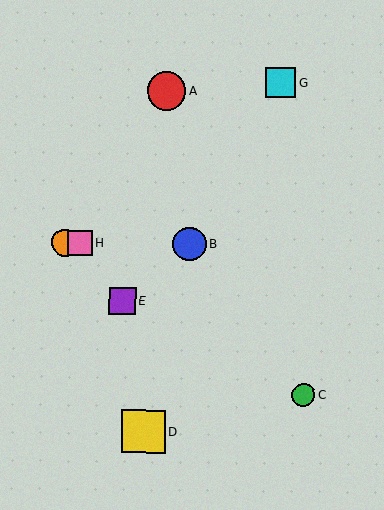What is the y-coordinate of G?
Object G is at y≈83.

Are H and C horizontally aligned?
No, H is at y≈243 and C is at y≈395.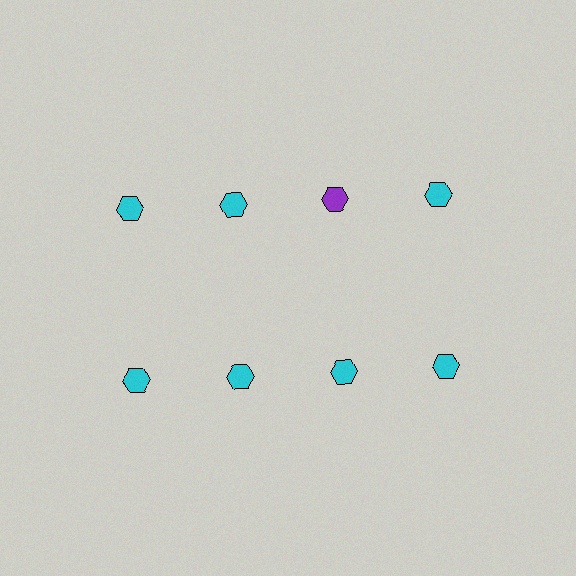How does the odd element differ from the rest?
It has a different color: purple instead of cyan.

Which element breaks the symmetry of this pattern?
The purple hexagon in the top row, center column breaks the symmetry. All other shapes are cyan hexagons.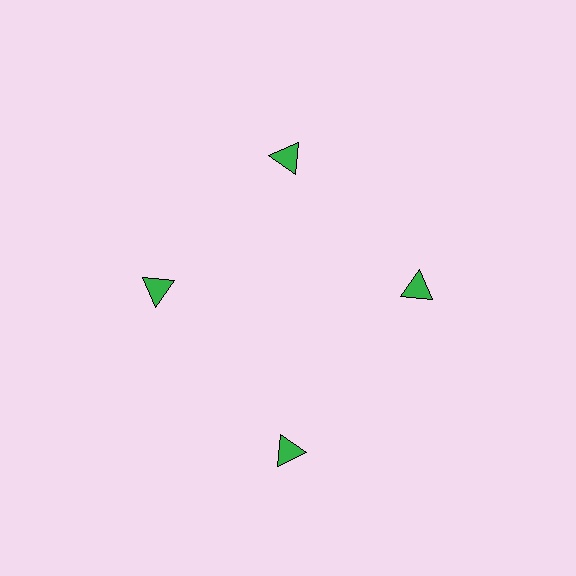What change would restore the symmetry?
The symmetry would be restored by moving it inward, back onto the ring so that all 4 triangles sit at equal angles and equal distance from the center.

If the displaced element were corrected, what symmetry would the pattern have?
It would have 4-fold rotational symmetry — the pattern would map onto itself every 90 degrees.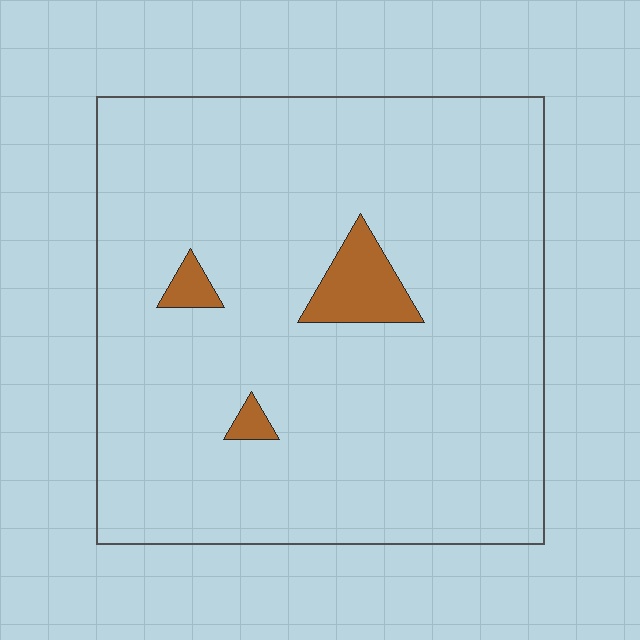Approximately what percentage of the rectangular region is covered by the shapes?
Approximately 5%.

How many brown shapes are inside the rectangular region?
3.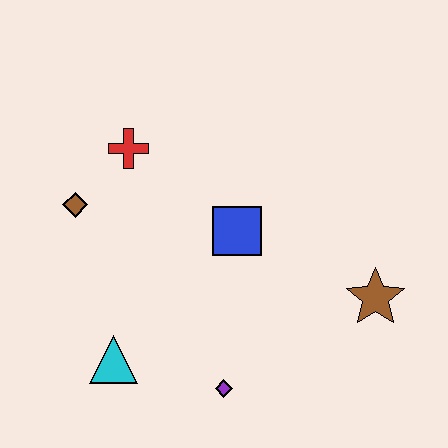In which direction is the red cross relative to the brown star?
The red cross is to the left of the brown star.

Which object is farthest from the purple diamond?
The red cross is farthest from the purple diamond.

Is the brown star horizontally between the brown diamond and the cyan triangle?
No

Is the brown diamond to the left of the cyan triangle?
Yes